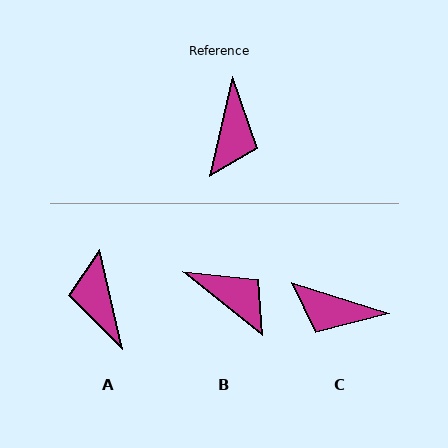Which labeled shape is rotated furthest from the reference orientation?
A, about 155 degrees away.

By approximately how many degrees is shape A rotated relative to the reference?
Approximately 155 degrees clockwise.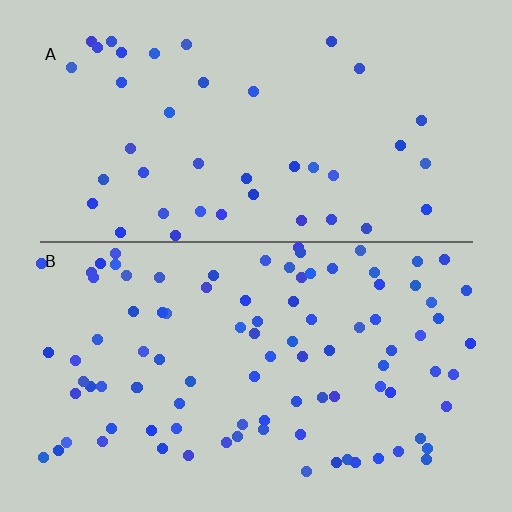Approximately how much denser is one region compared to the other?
Approximately 2.3× — region B over region A.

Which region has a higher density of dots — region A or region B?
B (the bottom).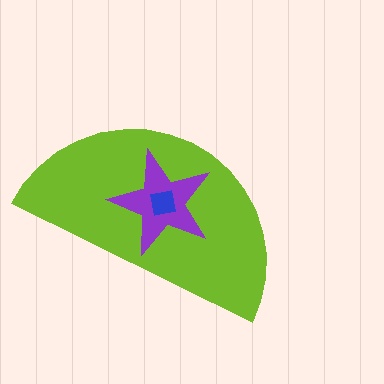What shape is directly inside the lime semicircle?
The purple star.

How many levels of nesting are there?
3.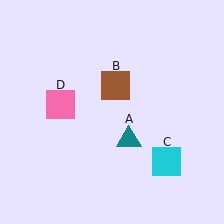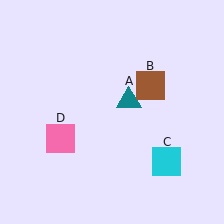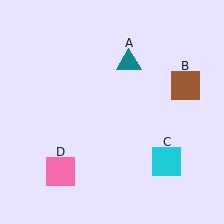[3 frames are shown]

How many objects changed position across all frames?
3 objects changed position: teal triangle (object A), brown square (object B), pink square (object D).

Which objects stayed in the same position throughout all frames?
Cyan square (object C) remained stationary.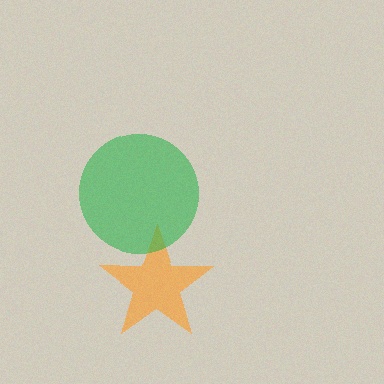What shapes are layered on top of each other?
The layered shapes are: an orange star, a green circle.